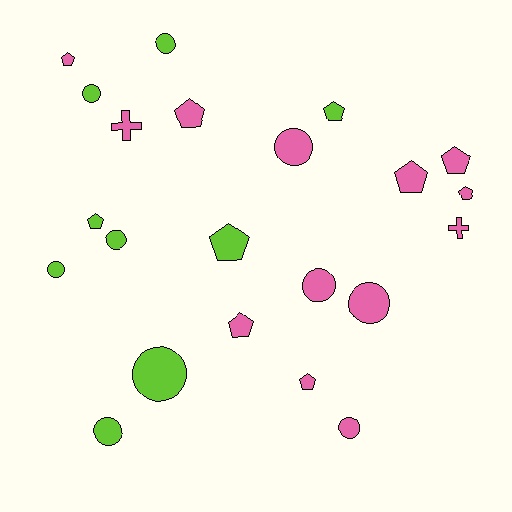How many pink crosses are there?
There are 2 pink crosses.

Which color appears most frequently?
Pink, with 13 objects.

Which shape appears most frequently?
Circle, with 10 objects.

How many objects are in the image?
There are 22 objects.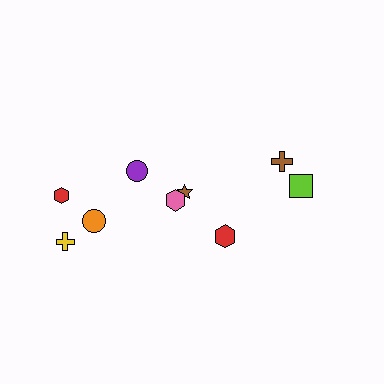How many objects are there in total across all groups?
There are 9 objects.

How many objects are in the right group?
There are 3 objects.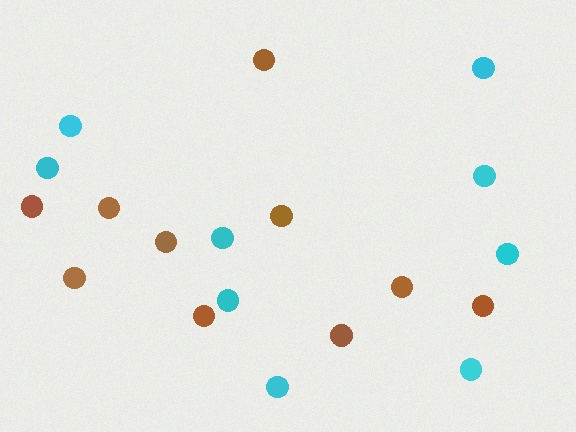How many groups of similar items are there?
There are 2 groups: one group of cyan circles (9) and one group of brown circles (10).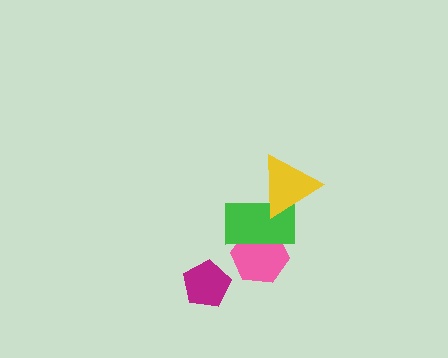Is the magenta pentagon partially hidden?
No, no other shape covers it.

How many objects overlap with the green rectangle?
2 objects overlap with the green rectangle.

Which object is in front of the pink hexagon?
The green rectangle is in front of the pink hexagon.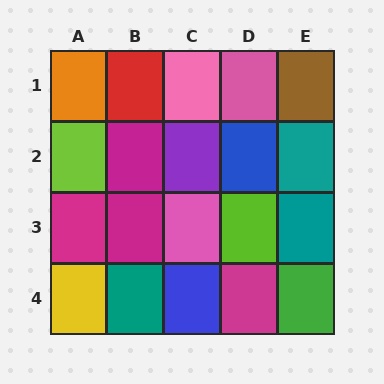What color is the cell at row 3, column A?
Magenta.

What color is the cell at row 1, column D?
Pink.